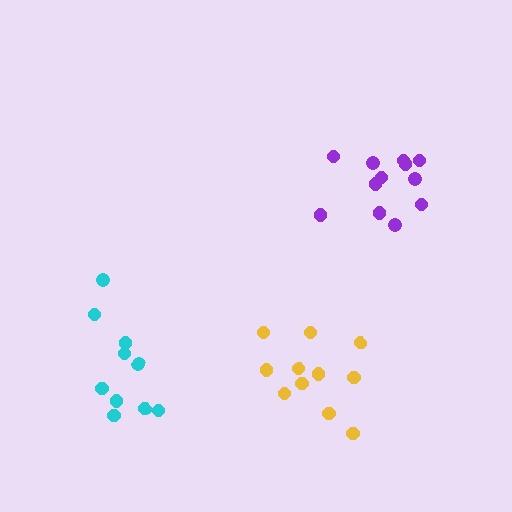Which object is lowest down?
The yellow cluster is bottommost.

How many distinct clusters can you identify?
There are 3 distinct clusters.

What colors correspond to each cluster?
The clusters are colored: yellow, purple, cyan.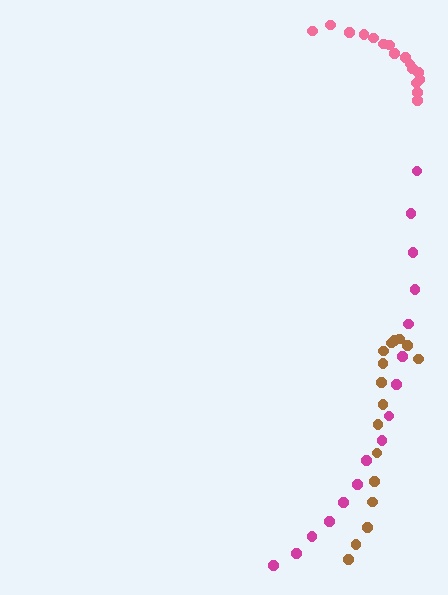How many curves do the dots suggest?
There are 3 distinct paths.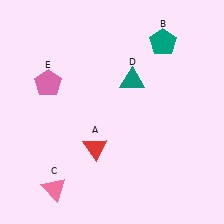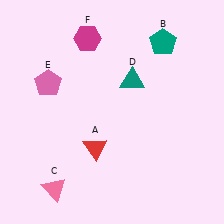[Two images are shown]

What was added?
A magenta hexagon (F) was added in Image 2.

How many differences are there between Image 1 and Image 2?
There is 1 difference between the two images.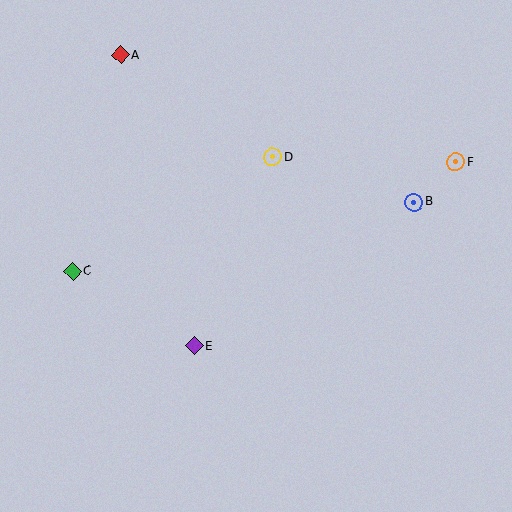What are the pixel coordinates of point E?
Point E is at (194, 346).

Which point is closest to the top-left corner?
Point A is closest to the top-left corner.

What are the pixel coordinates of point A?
Point A is at (121, 55).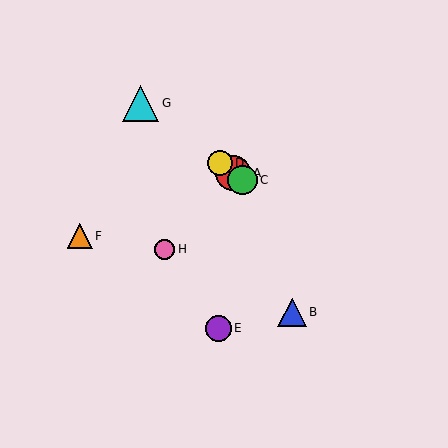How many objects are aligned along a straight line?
4 objects (A, C, D, G) are aligned along a straight line.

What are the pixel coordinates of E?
Object E is at (219, 328).